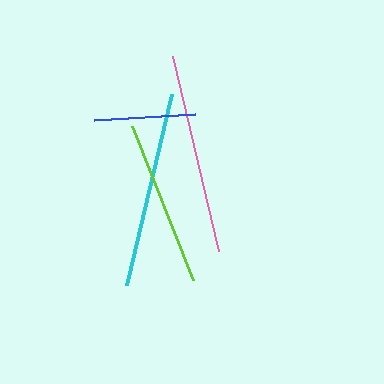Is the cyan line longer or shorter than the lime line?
The cyan line is longer than the lime line.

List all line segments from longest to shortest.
From longest to shortest: pink, cyan, lime, blue.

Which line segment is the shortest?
The blue line is the shortest at approximately 102 pixels.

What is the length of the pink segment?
The pink segment is approximately 200 pixels long.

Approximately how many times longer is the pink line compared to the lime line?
The pink line is approximately 1.2 times the length of the lime line.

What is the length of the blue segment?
The blue segment is approximately 102 pixels long.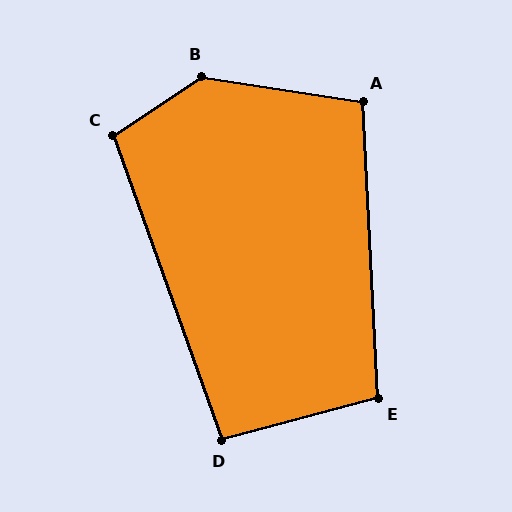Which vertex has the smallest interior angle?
D, at approximately 95 degrees.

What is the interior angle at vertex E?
Approximately 102 degrees (obtuse).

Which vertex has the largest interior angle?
B, at approximately 138 degrees.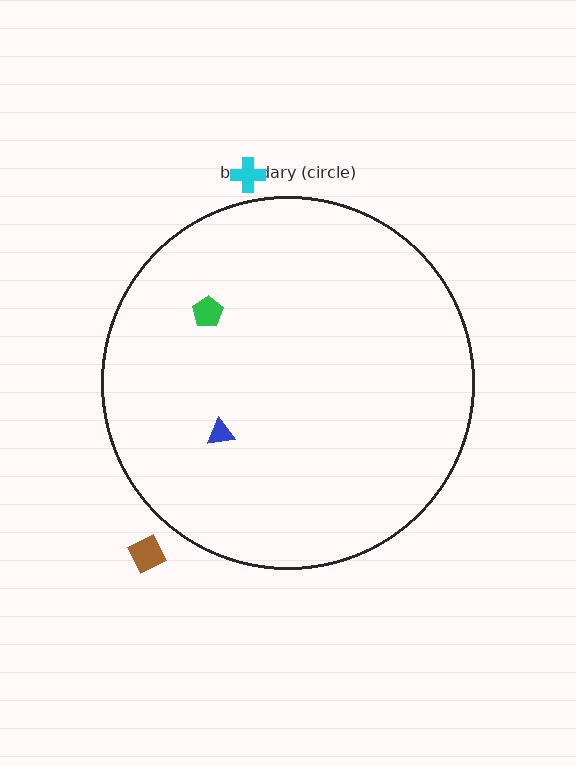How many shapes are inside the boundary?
2 inside, 2 outside.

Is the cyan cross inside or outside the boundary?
Outside.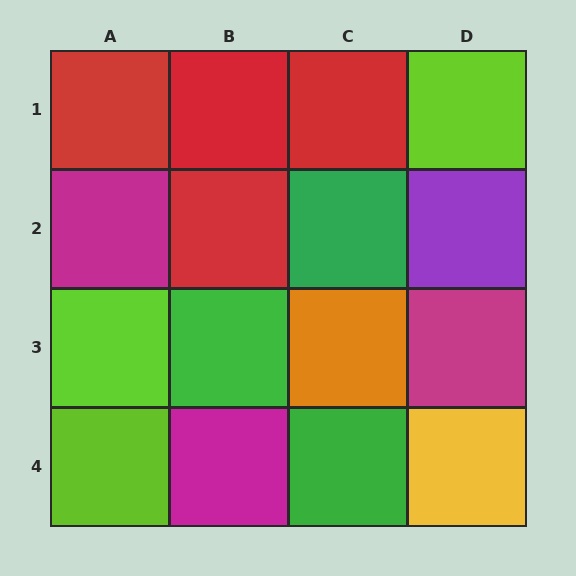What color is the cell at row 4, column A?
Lime.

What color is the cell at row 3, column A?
Lime.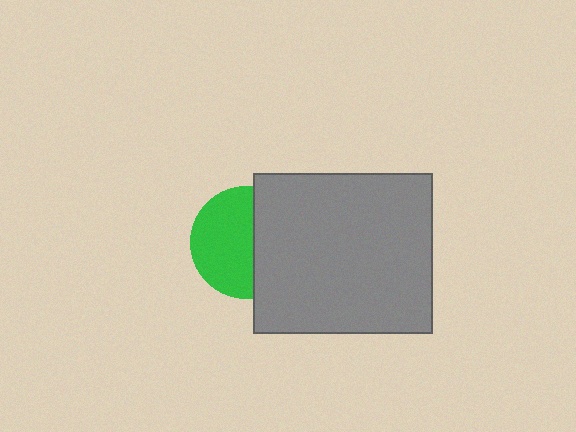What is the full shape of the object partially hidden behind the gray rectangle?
The partially hidden object is a green circle.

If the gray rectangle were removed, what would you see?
You would see the complete green circle.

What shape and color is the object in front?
The object in front is a gray rectangle.